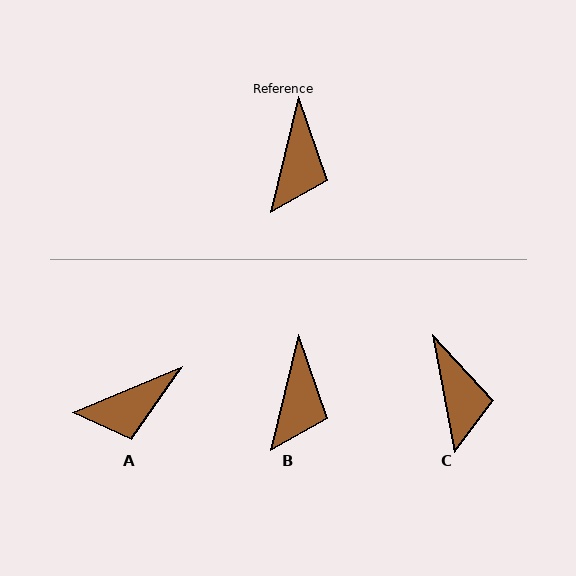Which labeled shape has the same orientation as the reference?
B.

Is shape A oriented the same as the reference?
No, it is off by about 53 degrees.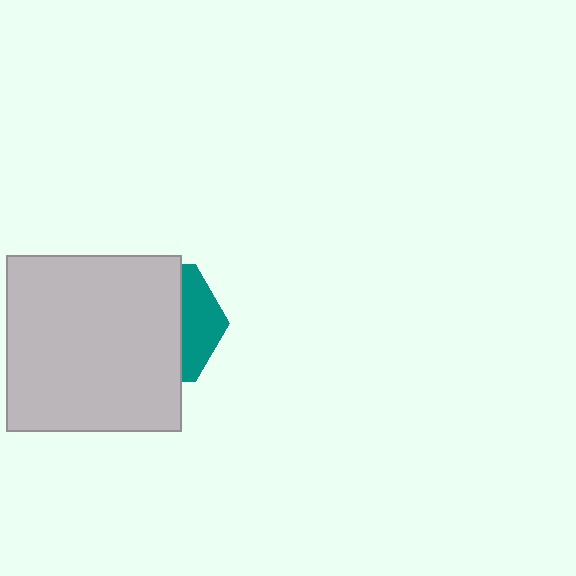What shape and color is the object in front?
The object in front is a light gray square.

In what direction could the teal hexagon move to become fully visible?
The teal hexagon could move right. That would shift it out from behind the light gray square entirely.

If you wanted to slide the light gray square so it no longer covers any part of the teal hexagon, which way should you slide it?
Slide it left — that is the most direct way to separate the two shapes.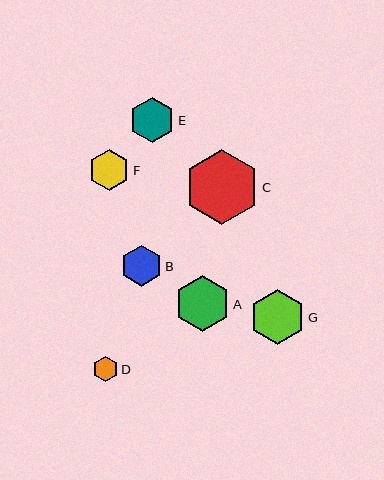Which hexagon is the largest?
Hexagon C is the largest with a size of approximately 75 pixels.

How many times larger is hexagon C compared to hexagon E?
Hexagon C is approximately 1.7 times the size of hexagon E.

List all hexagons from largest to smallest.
From largest to smallest: C, A, G, E, F, B, D.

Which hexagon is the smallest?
Hexagon D is the smallest with a size of approximately 25 pixels.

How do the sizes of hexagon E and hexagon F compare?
Hexagon E and hexagon F are approximately the same size.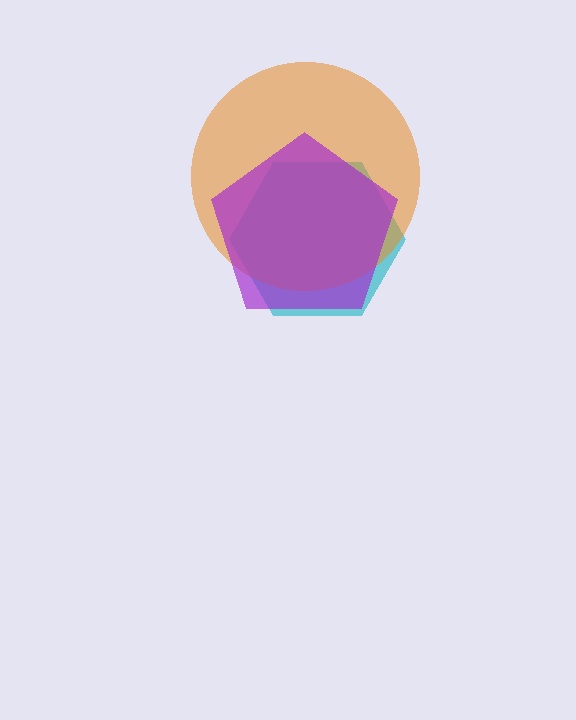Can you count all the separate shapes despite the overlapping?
Yes, there are 3 separate shapes.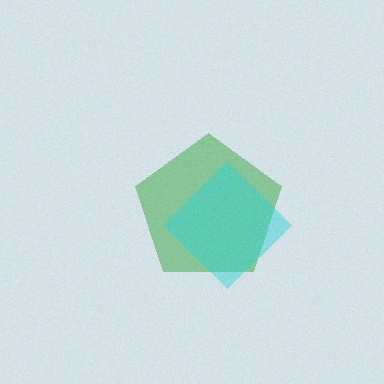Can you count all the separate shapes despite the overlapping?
Yes, there are 2 separate shapes.